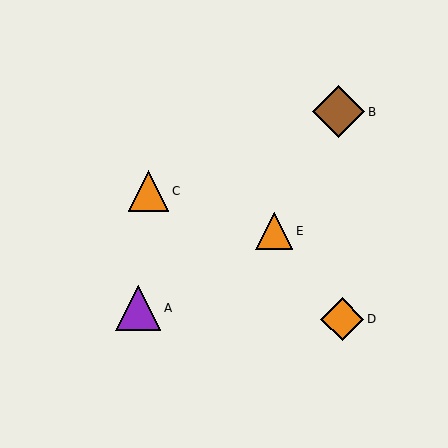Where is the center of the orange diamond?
The center of the orange diamond is at (342, 319).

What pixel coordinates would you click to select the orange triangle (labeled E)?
Click at (274, 231) to select the orange triangle E.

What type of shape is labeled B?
Shape B is a brown diamond.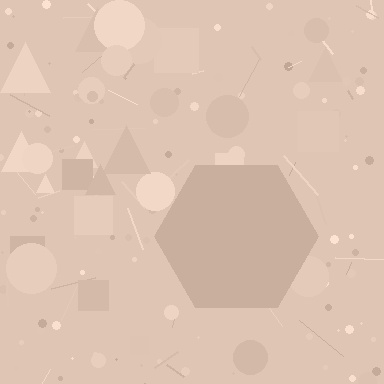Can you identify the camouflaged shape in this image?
The camouflaged shape is a hexagon.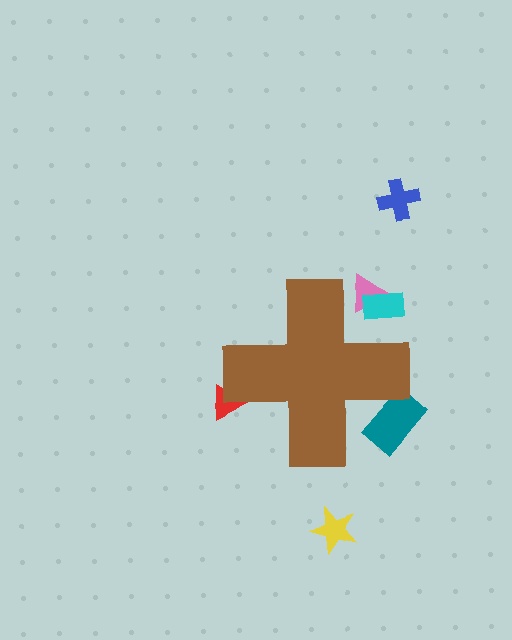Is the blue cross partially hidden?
No, the blue cross is fully visible.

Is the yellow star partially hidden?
No, the yellow star is fully visible.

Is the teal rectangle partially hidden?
Yes, the teal rectangle is partially hidden behind the brown cross.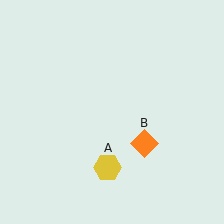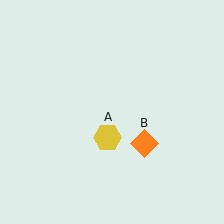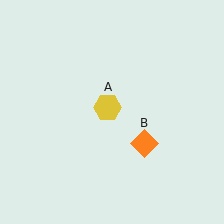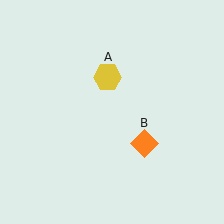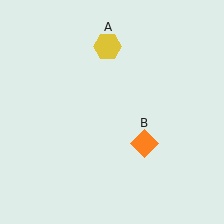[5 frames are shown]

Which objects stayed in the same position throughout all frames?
Orange diamond (object B) remained stationary.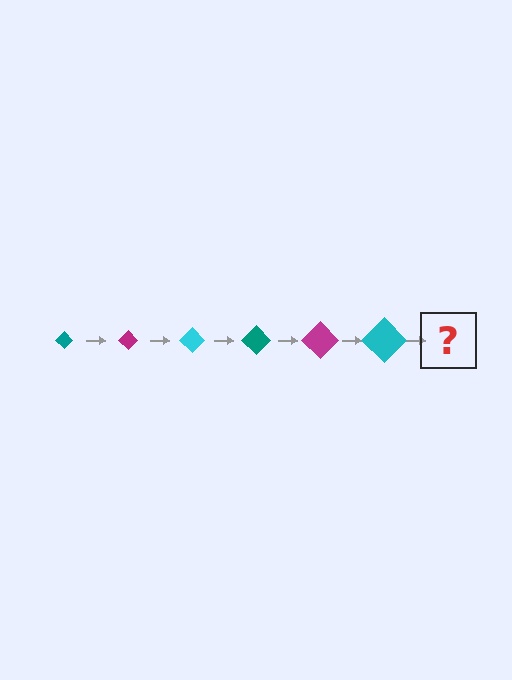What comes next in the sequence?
The next element should be a teal diamond, larger than the previous one.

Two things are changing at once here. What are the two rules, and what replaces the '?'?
The two rules are that the diamond grows larger each step and the color cycles through teal, magenta, and cyan. The '?' should be a teal diamond, larger than the previous one.